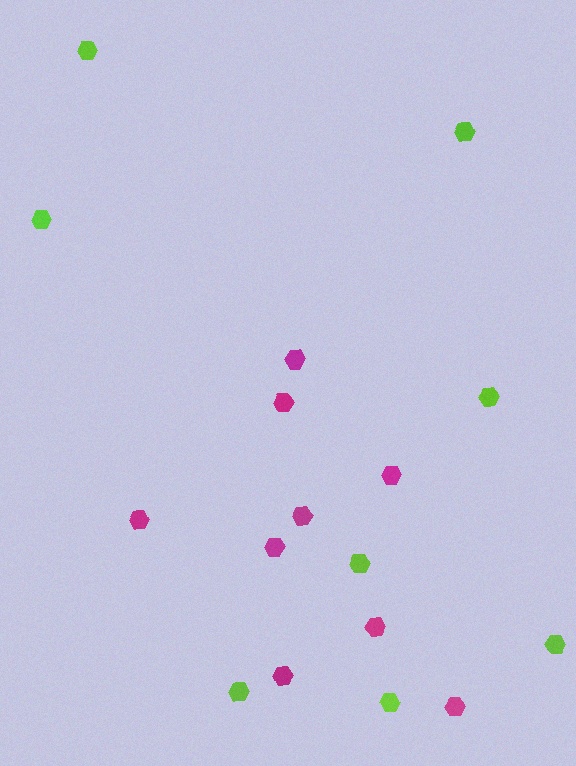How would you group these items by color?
There are 2 groups: one group of magenta hexagons (9) and one group of lime hexagons (8).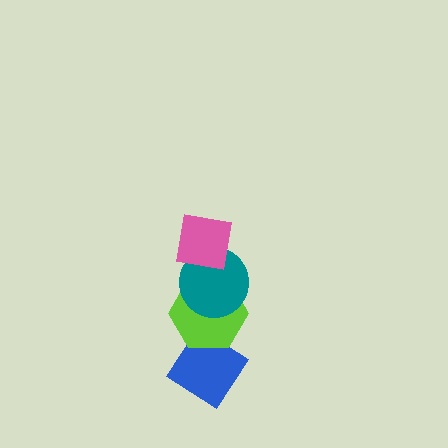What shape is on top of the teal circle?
The pink square is on top of the teal circle.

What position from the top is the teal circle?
The teal circle is 2nd from the top.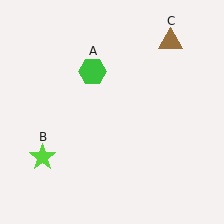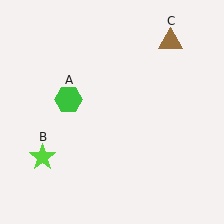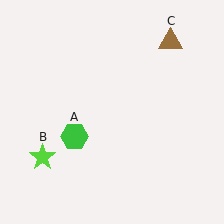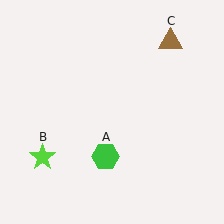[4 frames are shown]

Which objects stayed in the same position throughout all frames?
Lime star (object B) and brown triangle (object C) remained stationary.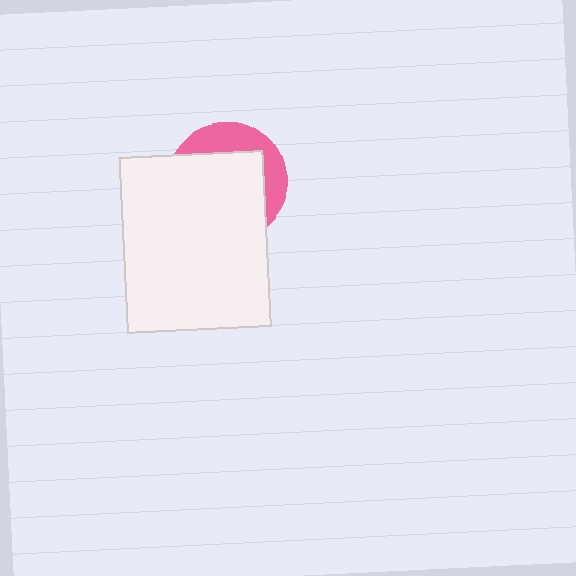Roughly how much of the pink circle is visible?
A small part of it is visible (roughly 32%).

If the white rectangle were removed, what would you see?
You would see the complete pink circle.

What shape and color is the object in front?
The object in front is a white rectangle.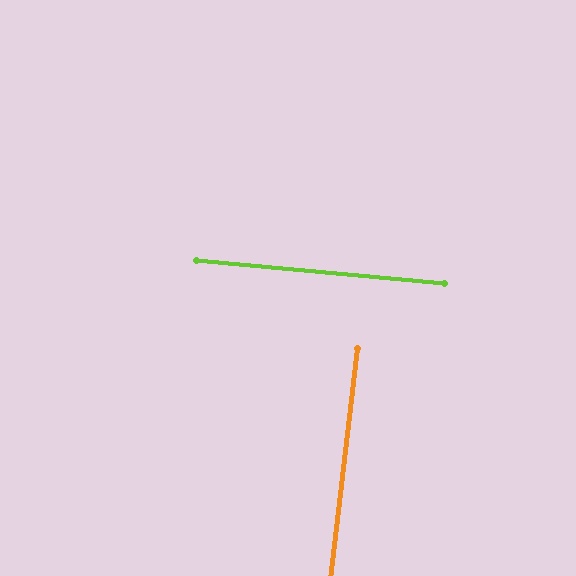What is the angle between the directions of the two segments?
Approximately 89 degrees.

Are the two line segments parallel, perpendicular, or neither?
Perpendicular — they meet at approximately 89°.